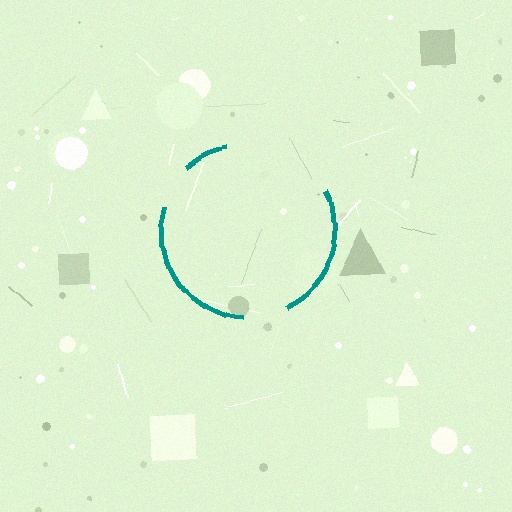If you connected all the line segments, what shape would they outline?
They would outline a circle.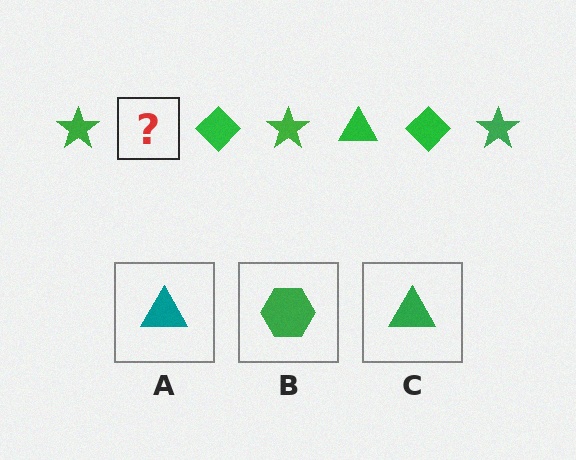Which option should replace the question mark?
Option C.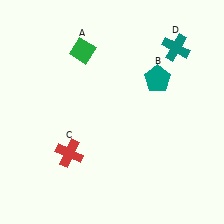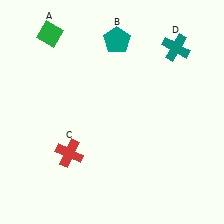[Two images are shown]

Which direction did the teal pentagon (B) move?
The teal pentagon (B) moved left.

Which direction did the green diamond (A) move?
The green diamond (A) moved left.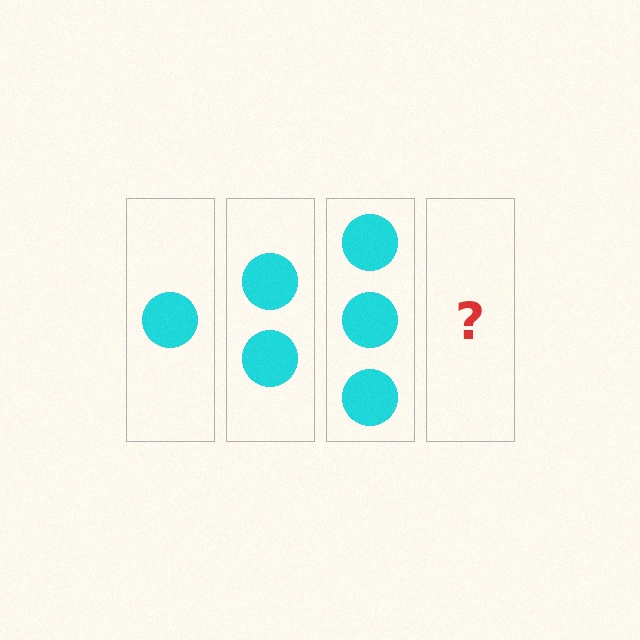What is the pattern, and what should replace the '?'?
The pattern is that each step adds one more circle. The '?' should be 4 circles.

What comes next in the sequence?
The next element should be 4 circles.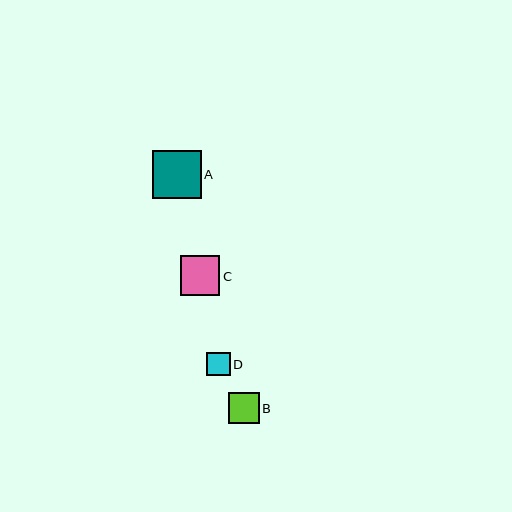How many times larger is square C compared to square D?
Square C is approximately 1.7 times the size of square D.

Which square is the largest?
Square A is the largest with a size of approximately 48 pixels.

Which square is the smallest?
Square D is the smallest with a size of approximately 23 pixels.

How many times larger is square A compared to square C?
Square A is approximately 1.2 times the size of square C.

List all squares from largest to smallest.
From largest to smallest: A, C, B, D.